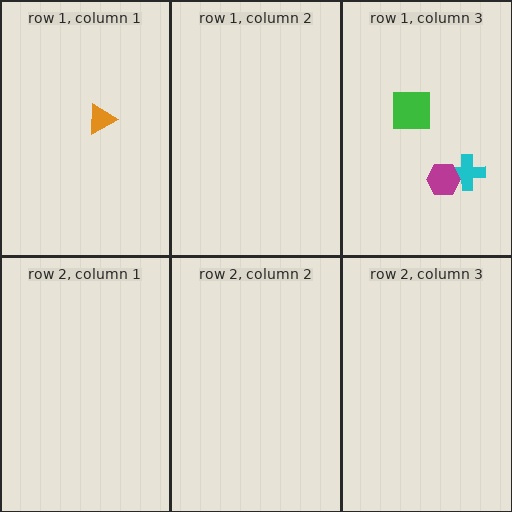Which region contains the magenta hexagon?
The row 1, column 3 region.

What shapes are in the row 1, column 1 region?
The orange triangle.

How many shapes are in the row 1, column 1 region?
1.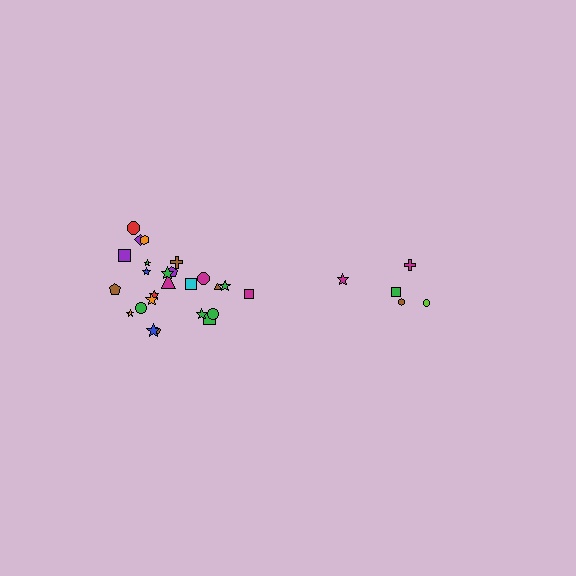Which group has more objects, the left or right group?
The left group.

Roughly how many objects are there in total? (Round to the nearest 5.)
Roughly 30 objects in total.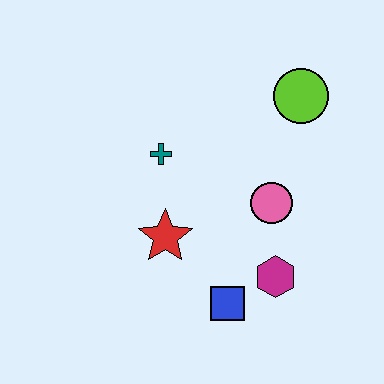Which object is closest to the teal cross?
The red star is closest to the teal cross.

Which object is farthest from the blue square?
The lime circle is farthest from the blue square.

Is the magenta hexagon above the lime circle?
No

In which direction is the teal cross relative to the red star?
The teal cross is above the red star.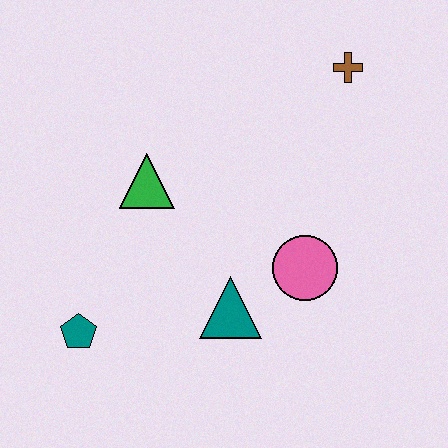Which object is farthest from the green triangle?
The brown cross is farthest from the green triangle.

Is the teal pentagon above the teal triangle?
No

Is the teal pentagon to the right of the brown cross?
No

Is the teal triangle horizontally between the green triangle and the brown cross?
Yes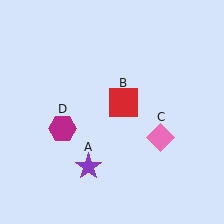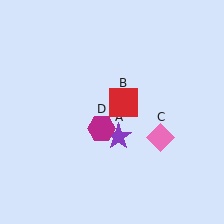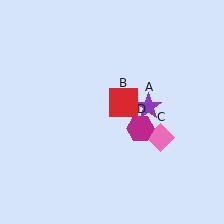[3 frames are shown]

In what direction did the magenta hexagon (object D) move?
The magenta hexagon (object D) moved right.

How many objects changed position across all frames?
2 objects changed position: purple star (object A), magenta hexagon (object D).